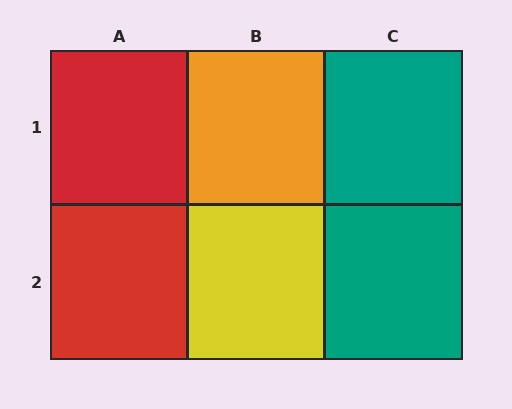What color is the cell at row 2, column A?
Red.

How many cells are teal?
2 cells are teal.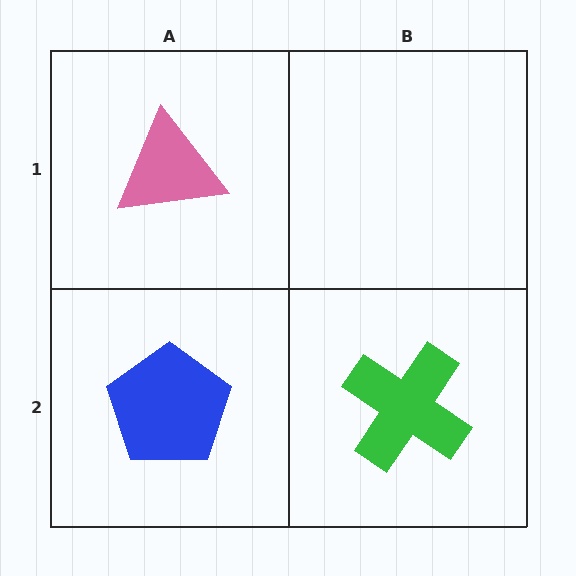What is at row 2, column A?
A blue pentagon.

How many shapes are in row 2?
2 shapes.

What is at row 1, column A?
A pink triangle.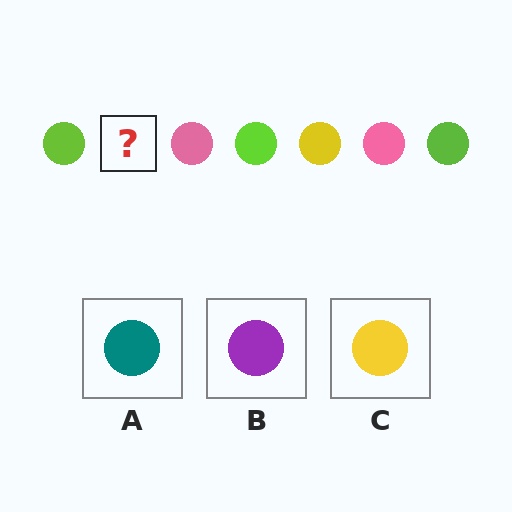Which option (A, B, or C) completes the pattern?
C.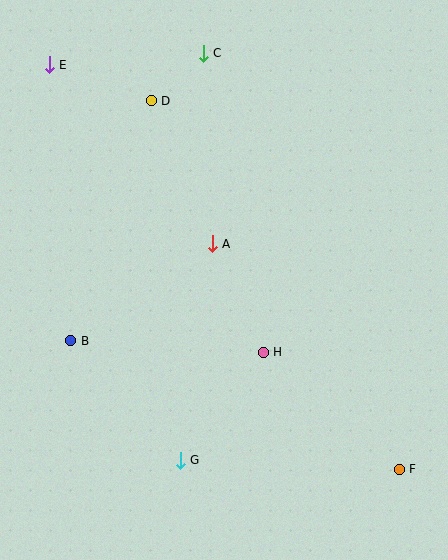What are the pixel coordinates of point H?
Point H is at (263, 352).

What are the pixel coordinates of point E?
Point E is at (49, 65).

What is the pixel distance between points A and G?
The distance between A and G is 219 pixels.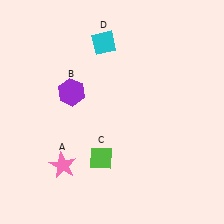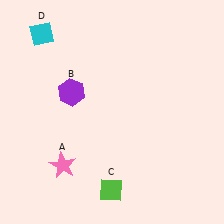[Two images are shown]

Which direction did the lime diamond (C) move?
The lime diamond (C) moved down.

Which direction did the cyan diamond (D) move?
The cyan diamond (D) moved left.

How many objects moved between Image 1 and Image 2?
2 objects moved between the two images.